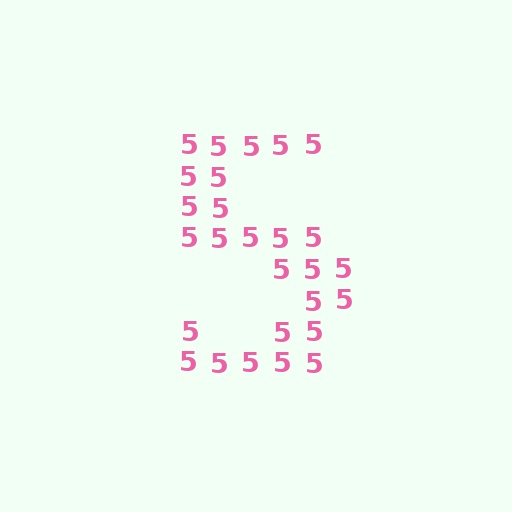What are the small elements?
The small elements are digit 5's.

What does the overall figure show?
The overall figure shows the digit 5.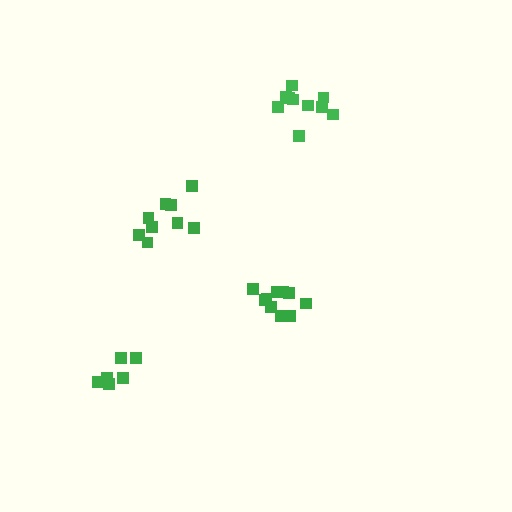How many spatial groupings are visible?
There are 4 spatial groupings.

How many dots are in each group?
Group 1: 10 dots, Group 2: 9 dots, Group 3: 6 dots, Group 4: 10 dots (35 total).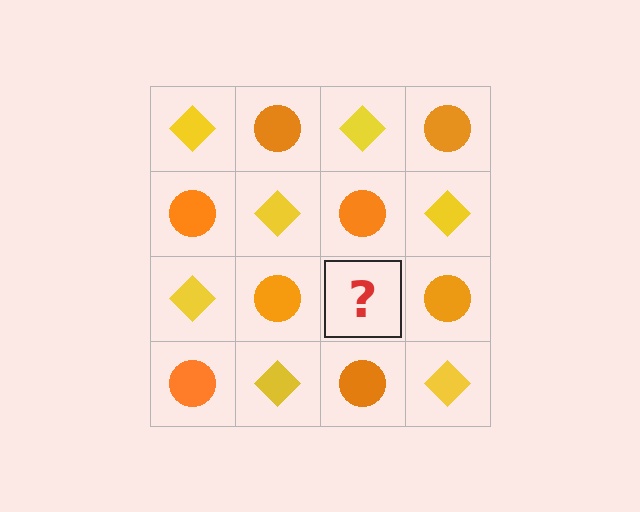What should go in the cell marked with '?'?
The missing cell should contain a yellow diamond.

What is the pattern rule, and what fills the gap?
The rule is that it alternates yellow diamond and orange circle in a checkerboard pattern. The gap should be filled with a yellow diamond.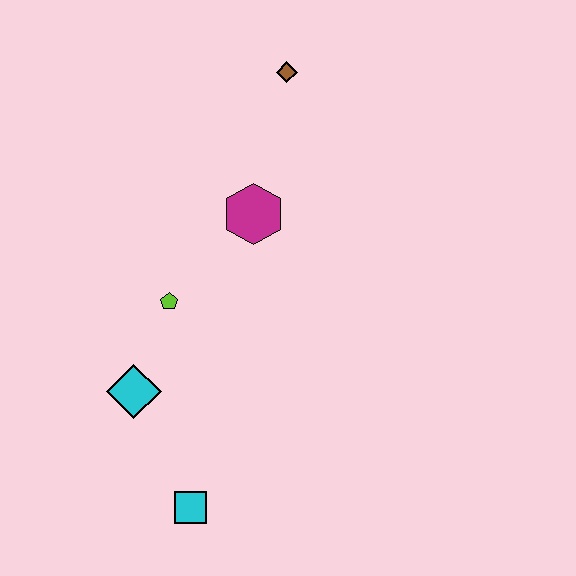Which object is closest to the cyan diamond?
The lime pentagon is closest to the cyan diamond.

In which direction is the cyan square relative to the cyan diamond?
The cyan square is below the cyan diamond.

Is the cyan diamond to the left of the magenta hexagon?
Yes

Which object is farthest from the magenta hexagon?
The cyan square is farthest from the magenta hexagon.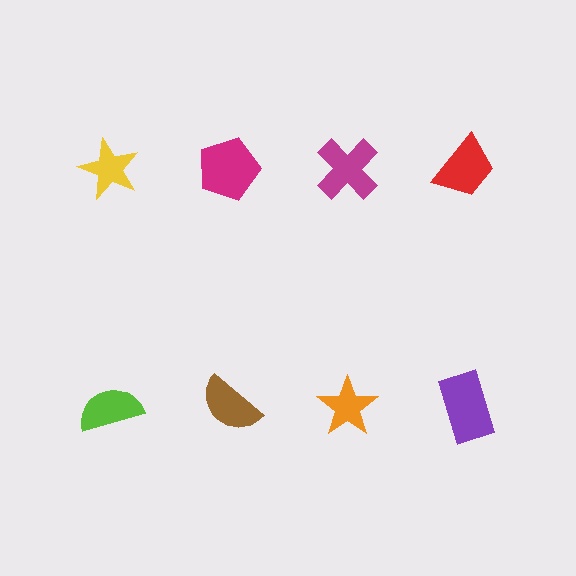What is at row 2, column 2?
A brown semicircle.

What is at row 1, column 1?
A yellow star.